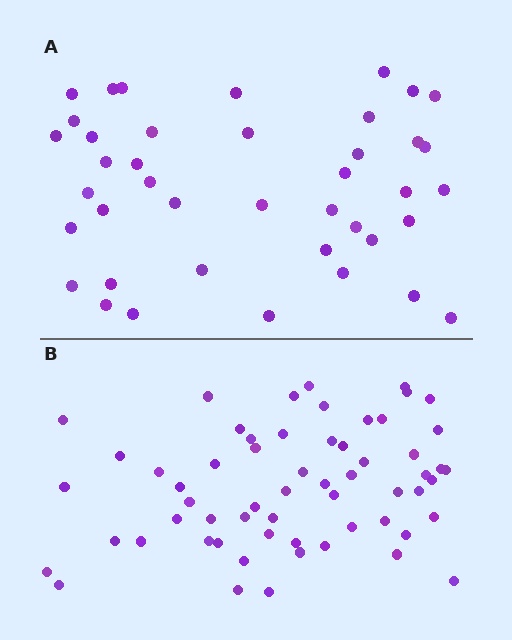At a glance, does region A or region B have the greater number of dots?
Region B (the bottom region) has more dots.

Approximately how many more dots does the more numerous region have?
Region B has approximately 20 more dots than region A.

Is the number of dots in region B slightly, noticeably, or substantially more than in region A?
Region B has substantially more. The ratio is roughly 1.5 to 1.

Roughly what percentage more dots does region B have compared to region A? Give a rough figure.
About 45% more.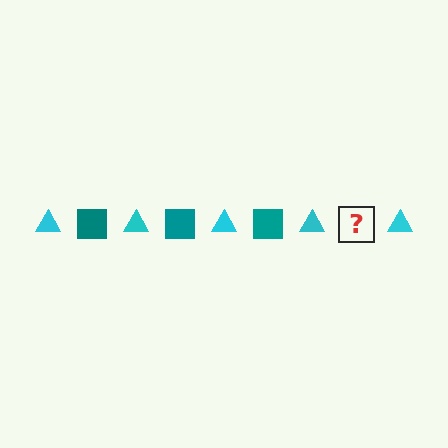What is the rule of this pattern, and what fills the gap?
The rule is that the pattern alternates between cyan triangle and teal square. The gap should be filled with a teal square.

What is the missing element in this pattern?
The missing element is a teal square.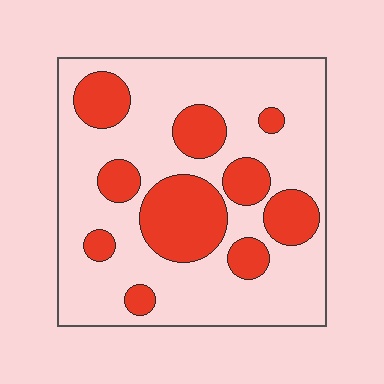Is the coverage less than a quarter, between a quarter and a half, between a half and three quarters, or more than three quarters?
Between a quarter and a half.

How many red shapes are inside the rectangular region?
10.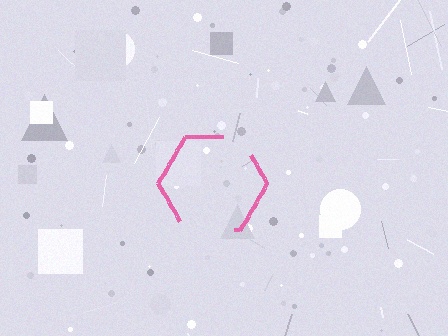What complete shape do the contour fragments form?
The contour fragments form a hexagon.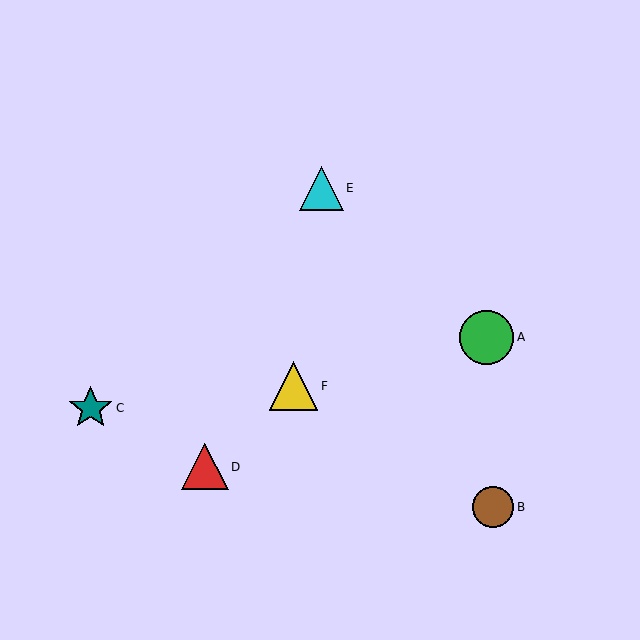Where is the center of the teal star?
The center of the teal star is at (91, 408).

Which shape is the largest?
The green circle (labeled A) is the largest.